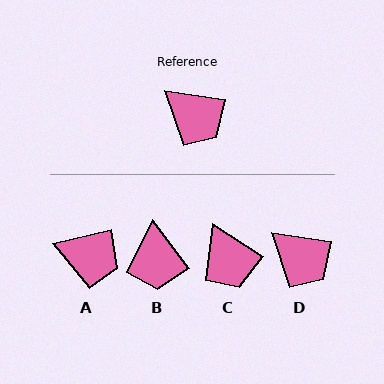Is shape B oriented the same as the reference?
No, it is off by about 44 degrees.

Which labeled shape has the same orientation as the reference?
D.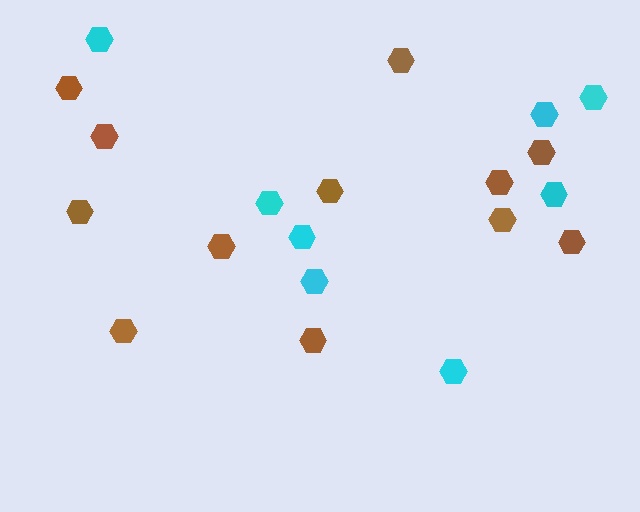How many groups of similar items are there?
There are 2 groups: one group of brown hexagons (12) and one group of cyan hexagons (8).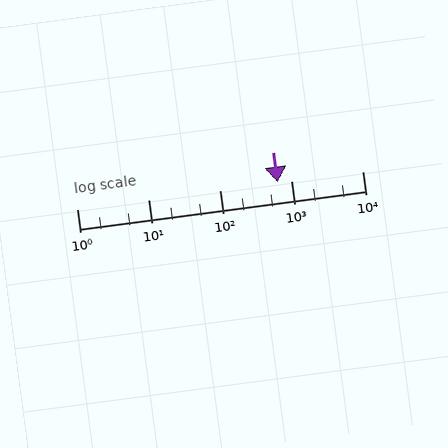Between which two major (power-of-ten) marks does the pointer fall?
The pointer is between 100 and 1000.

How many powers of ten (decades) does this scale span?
The scale spans 4 decades, from 1 to 10000.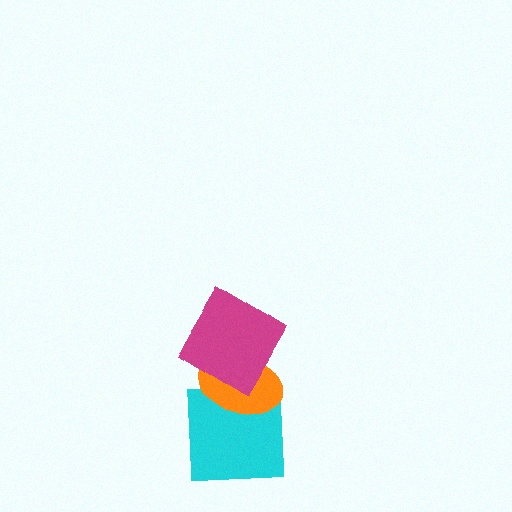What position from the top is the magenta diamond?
The magenta diamond is 1st from the top.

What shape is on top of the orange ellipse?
The magenta diamond is on top of the orange ellipse.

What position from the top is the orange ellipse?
The orange ellipse is 2nd from the top.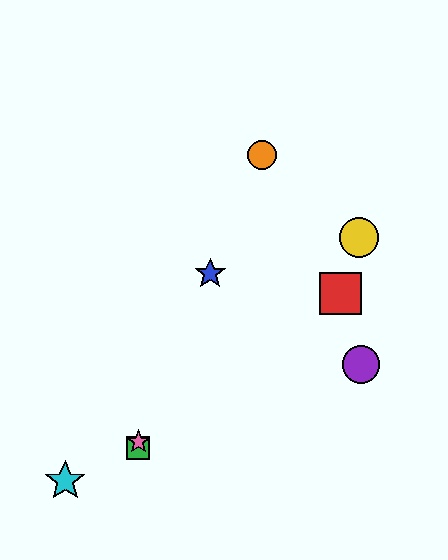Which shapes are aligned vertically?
The green square, the pink star are aligned vertically.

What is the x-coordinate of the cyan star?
The cyan star is at x≈65.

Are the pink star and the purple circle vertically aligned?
No, the pink star is at x≈138 and the purple circle is at x≈361.